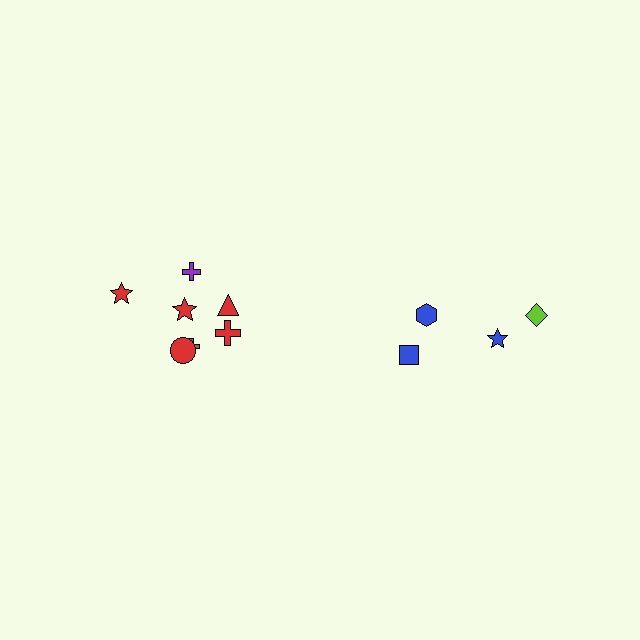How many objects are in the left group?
There are 7 objects.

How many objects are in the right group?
There are 4 objects.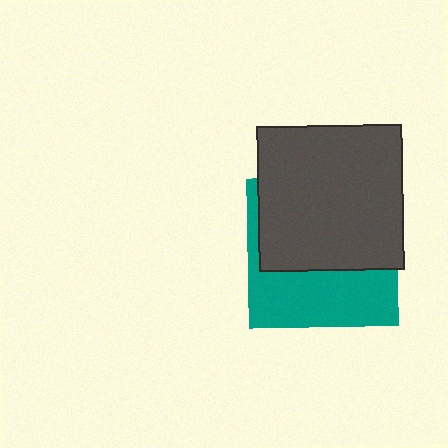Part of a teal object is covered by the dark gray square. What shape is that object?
It is a square.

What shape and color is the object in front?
The object in front is a dark gray square.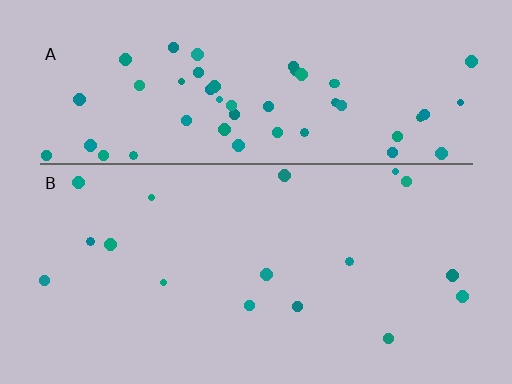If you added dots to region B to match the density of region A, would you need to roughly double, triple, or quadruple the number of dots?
Approximately triple.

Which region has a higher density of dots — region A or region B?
A (the top).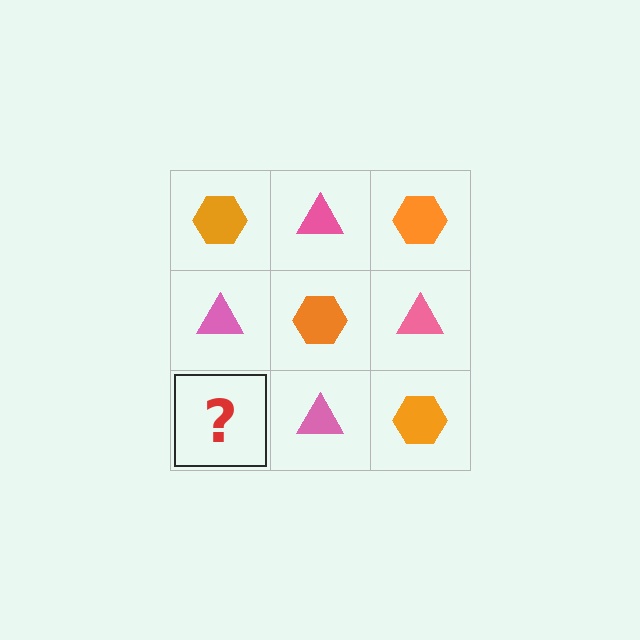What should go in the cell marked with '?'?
The missing cell should contain an orange hexagon.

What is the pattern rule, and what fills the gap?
The rule is that it alternates orange hexagon and pink triangle in a checkerboard pattern. The gap should be filled with an orange hexagon.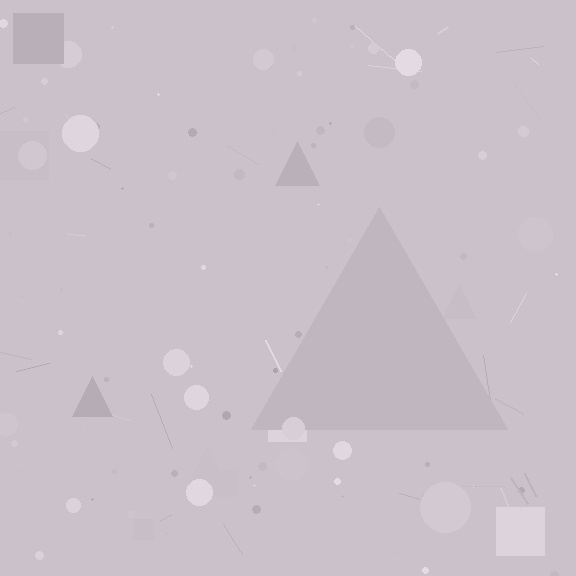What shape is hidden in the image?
A triangle is hidden in the image.